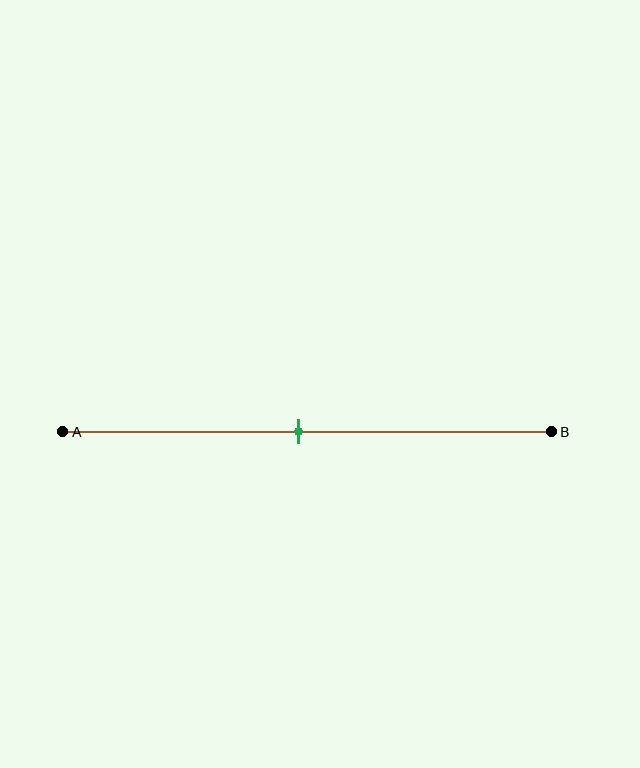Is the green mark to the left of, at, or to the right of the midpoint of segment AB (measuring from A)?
The green mark is approximately at the midpoint of segment AB.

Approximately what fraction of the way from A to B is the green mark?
The green mark is approximately 50% of the way from A to B.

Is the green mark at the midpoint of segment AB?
Yes, the mark is approximately at the midpoint.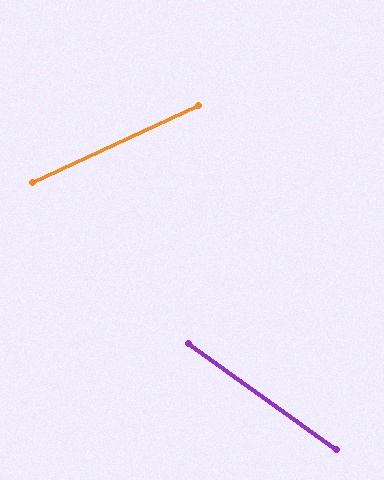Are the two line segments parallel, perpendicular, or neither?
Neither parallel nor perpendicular — they differ by about 60°.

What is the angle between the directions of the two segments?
Approximately 60 degrees.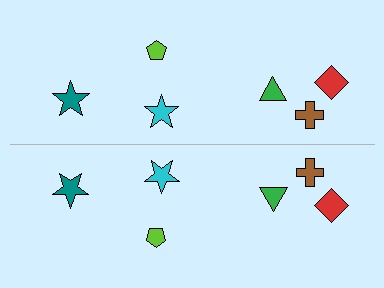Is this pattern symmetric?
Yes, this pattern has bilateral (reflection) symmetry.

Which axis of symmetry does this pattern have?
The pattern has a horizontal axis of symmetry running through the center of the image.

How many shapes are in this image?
There are 12 shapes in this image.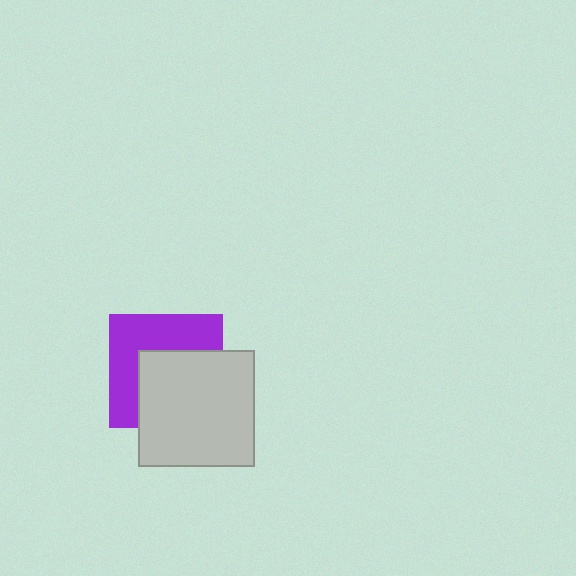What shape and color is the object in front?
The object in front is a light gray square.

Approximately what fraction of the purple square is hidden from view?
Roughly 52% of the purple square is hidden behind the light gray square.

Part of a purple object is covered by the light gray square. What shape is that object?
It is a square.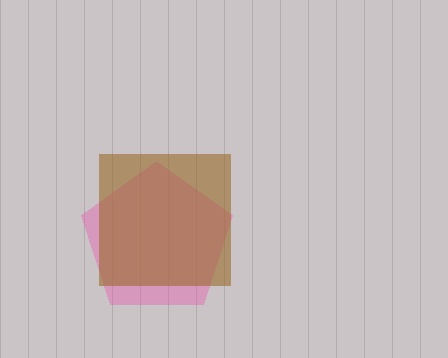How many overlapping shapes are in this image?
There are 2 overlapping shapes in the image.